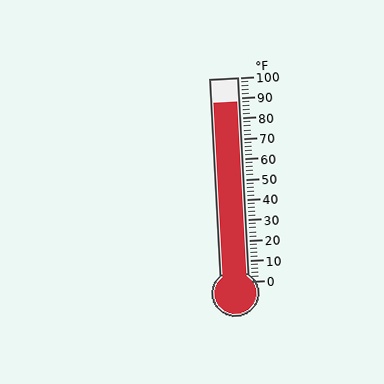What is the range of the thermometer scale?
The thermometer scale ranges from 0°F to 100°F.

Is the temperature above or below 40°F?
The temperature is above 40°F.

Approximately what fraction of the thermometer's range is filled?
The thermometer is filled to approximately 90% of its range.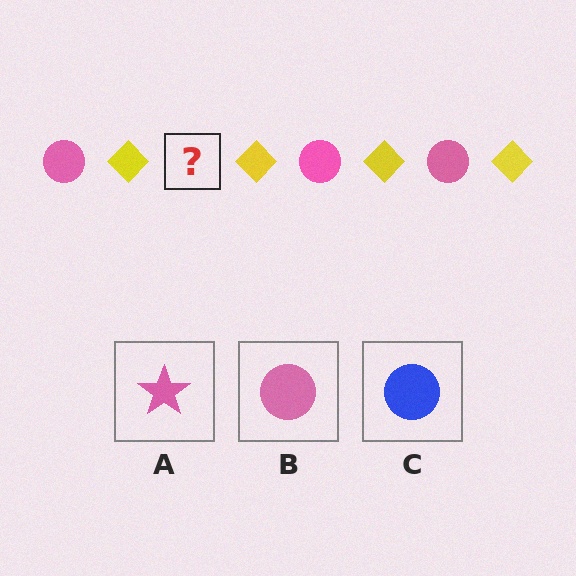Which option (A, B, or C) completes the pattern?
B.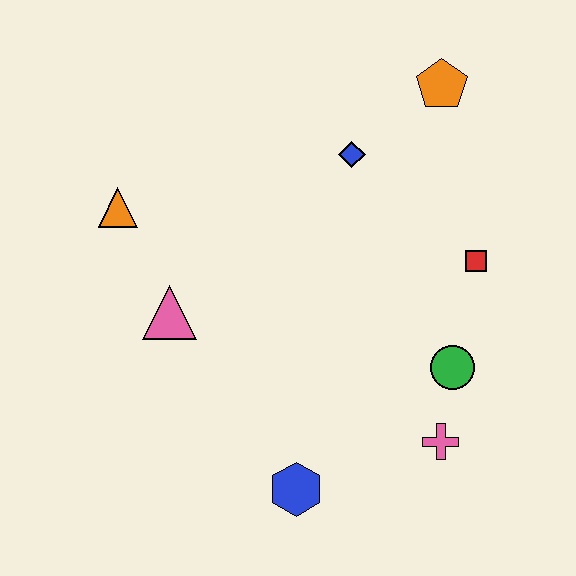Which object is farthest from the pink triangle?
The orange pentagon is farthest from the pink triangle.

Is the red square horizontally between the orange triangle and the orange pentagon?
No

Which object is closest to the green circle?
The pink cross is closest to the green circle.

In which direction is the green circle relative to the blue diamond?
The green circle is below the blue diamond.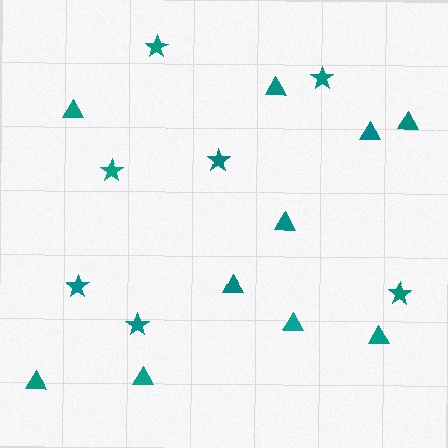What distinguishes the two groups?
There are 2 groups: one group of triangles (10) and one group of stars (7).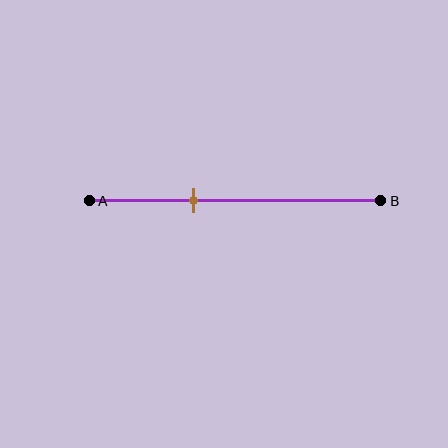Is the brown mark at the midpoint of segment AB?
No, the mark is at about 35% from A, not at the 50% midpoint.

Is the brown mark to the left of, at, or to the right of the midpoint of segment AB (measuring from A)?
The brown mark is to the left of the midpoint of segment AB.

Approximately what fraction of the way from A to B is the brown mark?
The brown mark is approximately 35% of the way from A to B.